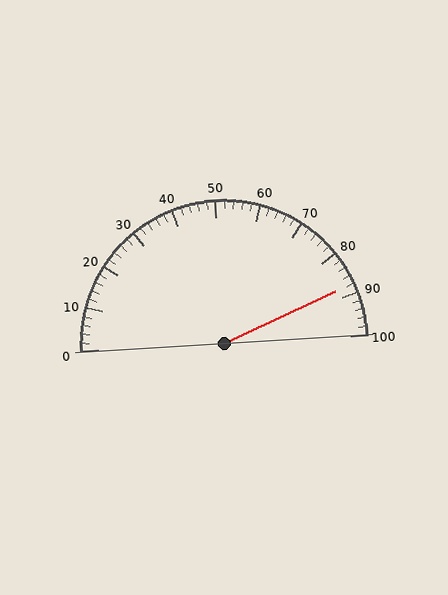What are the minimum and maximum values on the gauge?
The gauge ranges from 0 to 100.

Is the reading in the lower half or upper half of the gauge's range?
The reading is in the upper half of the range (0 to 100).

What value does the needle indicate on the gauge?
The needle indicates approximately 88.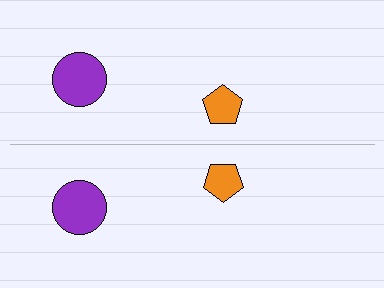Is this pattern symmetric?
Yes, this pattern has bilateral (reflection) symmetry.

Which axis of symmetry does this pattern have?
The pattern has a horizontal axis of symmetry running through the center of the image.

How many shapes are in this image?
There are 4 shapes in this image.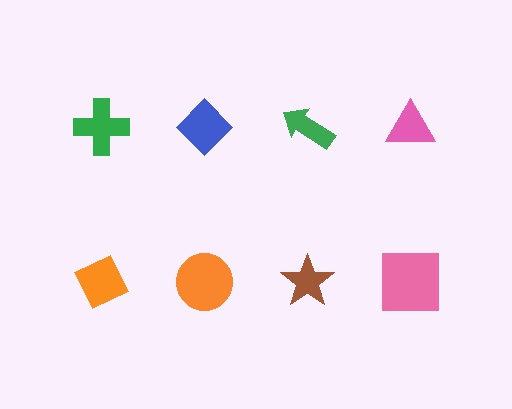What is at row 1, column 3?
A green arrow.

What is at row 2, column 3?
A brown star.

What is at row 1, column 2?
A blue diamond.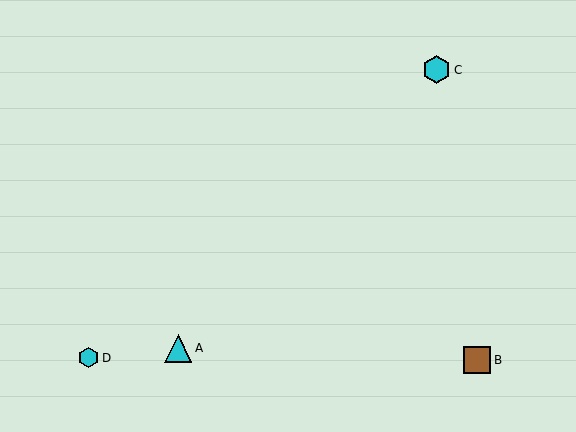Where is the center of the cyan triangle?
The center of the cyan triangle is at (178, 348).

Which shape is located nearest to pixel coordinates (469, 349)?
The brown square (labeled B) at (477, 360) is nearest to that location.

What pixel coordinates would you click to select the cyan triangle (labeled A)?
Click at (178, 348) to select the cyan triangle A.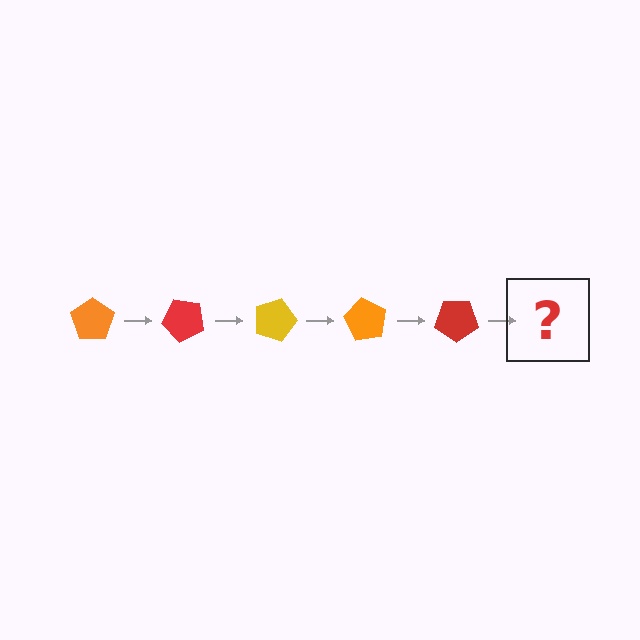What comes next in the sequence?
The next element should be a yellow pentagon, rotated 225 degrees from the start.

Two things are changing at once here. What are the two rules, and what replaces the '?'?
The two rules are that it rotates 45 degrees each step and the color cycles through orange, red, and yellow. The '?' should be a yellow pentagon, rotated 225 degrees from the start.